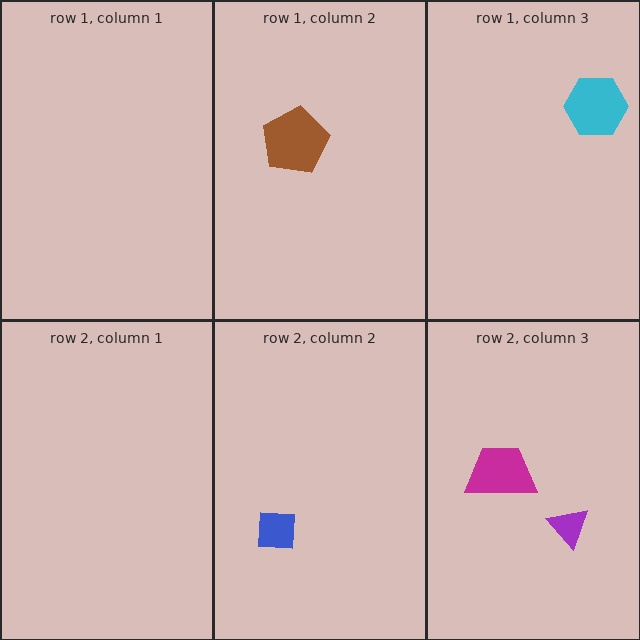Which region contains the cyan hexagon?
The row 1, column 3 region.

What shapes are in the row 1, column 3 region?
The cyan hexagon.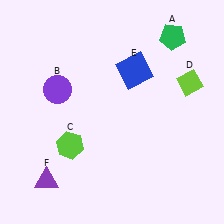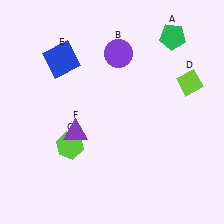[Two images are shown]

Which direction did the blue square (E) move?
The blue square (E) moved left.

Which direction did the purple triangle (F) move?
The purple triangle (F) moved up.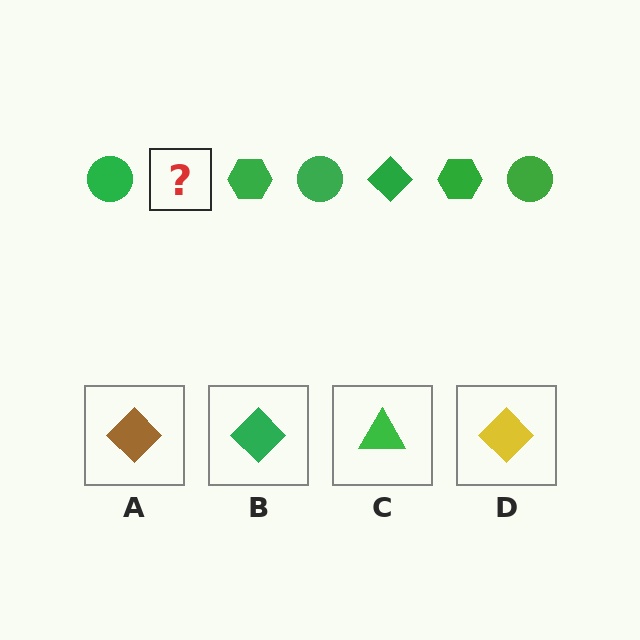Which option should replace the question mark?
Option B.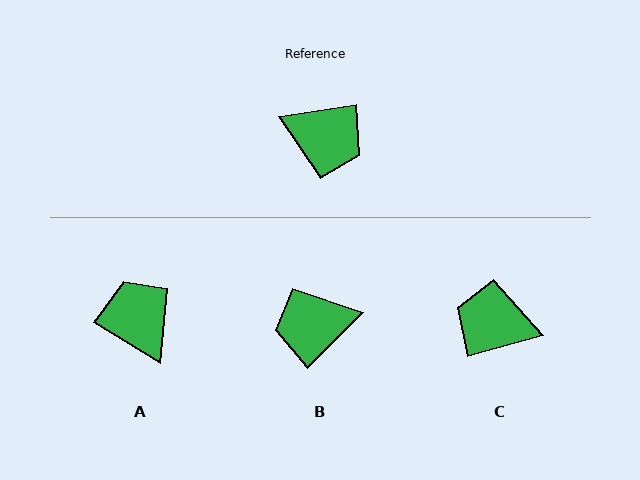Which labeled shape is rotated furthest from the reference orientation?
C, about 173 degrees away.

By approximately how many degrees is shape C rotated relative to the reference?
Approximately 173 degrees clockwise.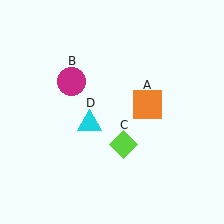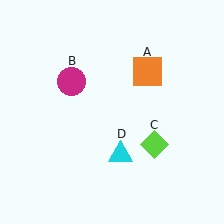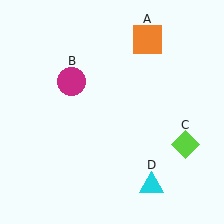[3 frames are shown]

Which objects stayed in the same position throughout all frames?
Magenta circle (object B) remained stationary.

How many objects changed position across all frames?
3 objects changed position: orange square (object A), lime diamond (object C), cyan triangle (object D).